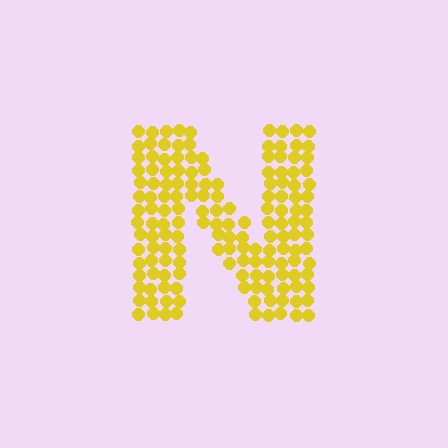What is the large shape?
The large shape is the letter N.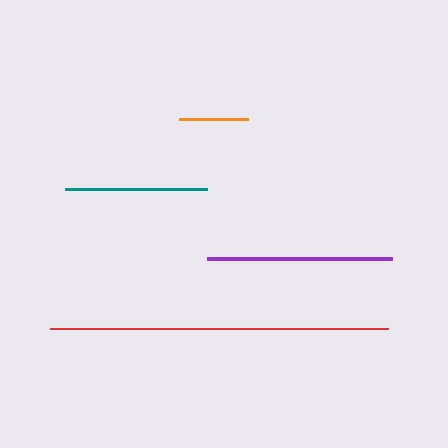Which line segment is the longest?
The red line is the longest at approximately 338 pixels.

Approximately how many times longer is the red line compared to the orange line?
The red line is approximately 4.9 times the length of the orange line.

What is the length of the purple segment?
The purple segment is approximately 185 pixels long.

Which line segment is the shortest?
The orange line is the shortest at approximately 69 pixels.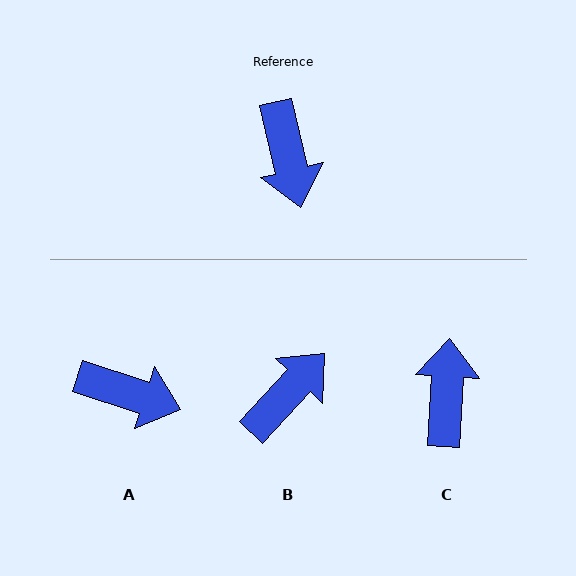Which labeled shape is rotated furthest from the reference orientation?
C, about 163 degrees away.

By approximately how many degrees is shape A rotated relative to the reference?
Approximately 59 degrees counter-clockwise.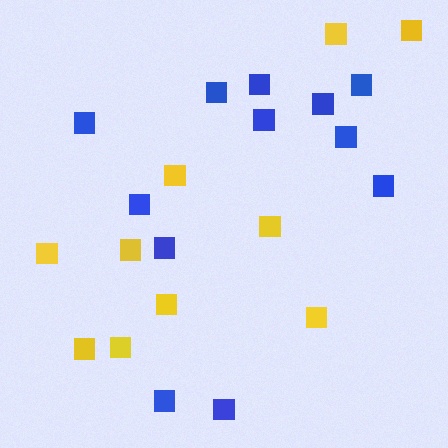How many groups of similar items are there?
There are 2 groups: one group of blue squares (12) and one group of yellow squares (10).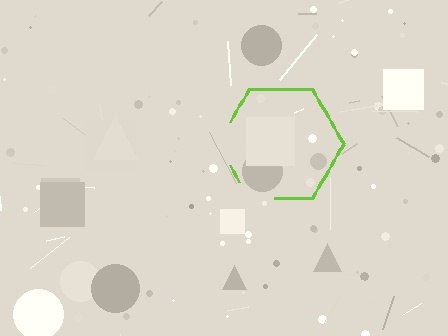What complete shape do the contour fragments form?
The contour fragments form a hexagon.